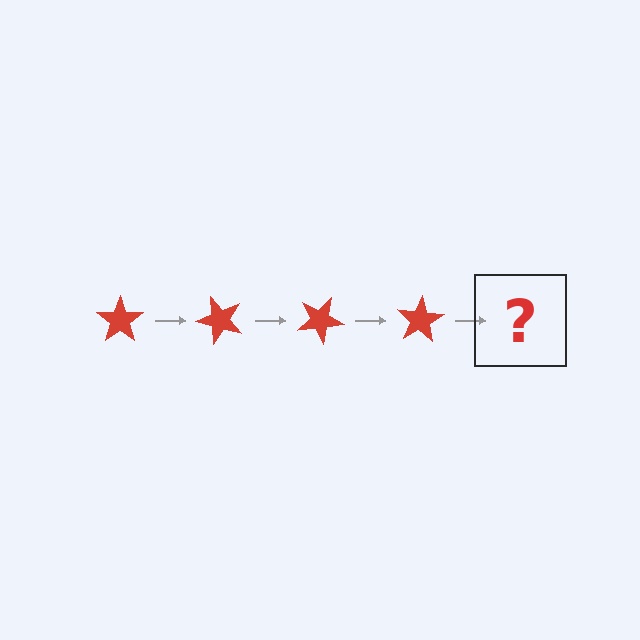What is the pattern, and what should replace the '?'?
The pattern is that the star rotates 50 degrees each step. The '?' should be a red star rotated 200 degrees.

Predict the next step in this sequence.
The next step is a red star rotated 200 degrees.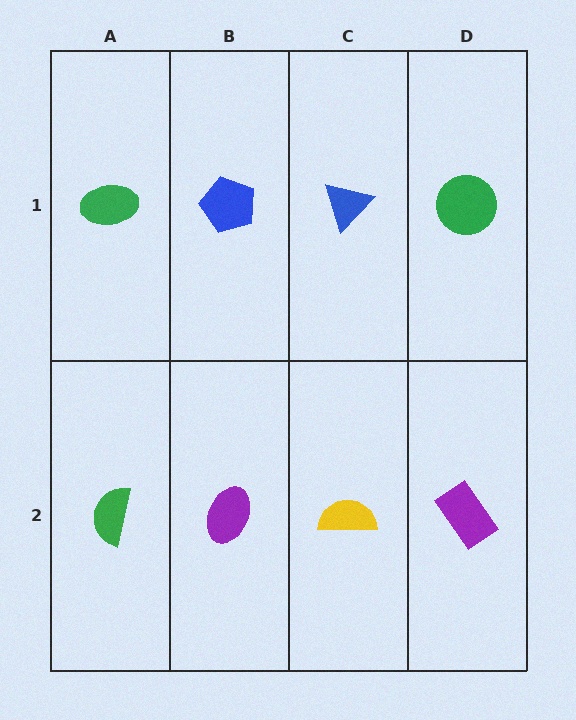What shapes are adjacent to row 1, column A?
A green semicircle (row 2, column A), a blue pentagon (row 1, column B).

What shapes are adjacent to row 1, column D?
A purple rectangle (row 2, column D), a blue triangle (row 1, column C).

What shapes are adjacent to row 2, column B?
A blue pentagon (row 1, column B), a green semicircle (row 2, column A), a yellow semicircle (row 2, column C).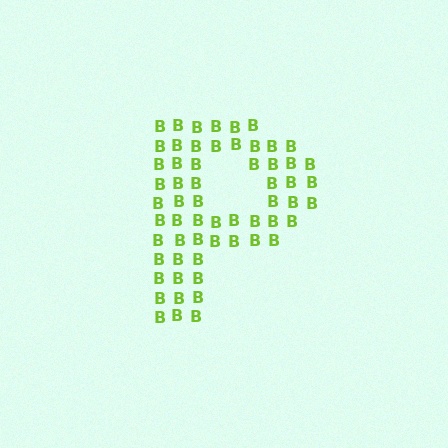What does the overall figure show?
The overall figure shows the letter P.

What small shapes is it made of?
It is made of small letter B's.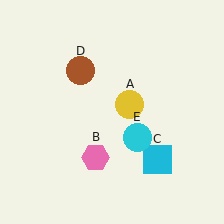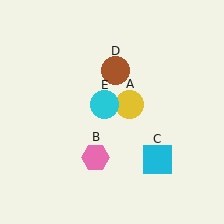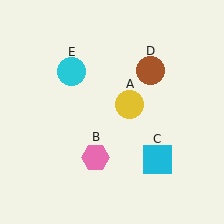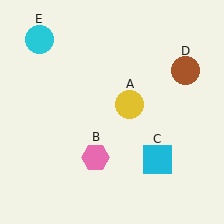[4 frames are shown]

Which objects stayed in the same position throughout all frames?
Yellow circle (object A) and pink hexagon (object B) and cyan square (object C) remained stationary.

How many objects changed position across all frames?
2 objects changed position: brown circle (object D), cyan circle (object E).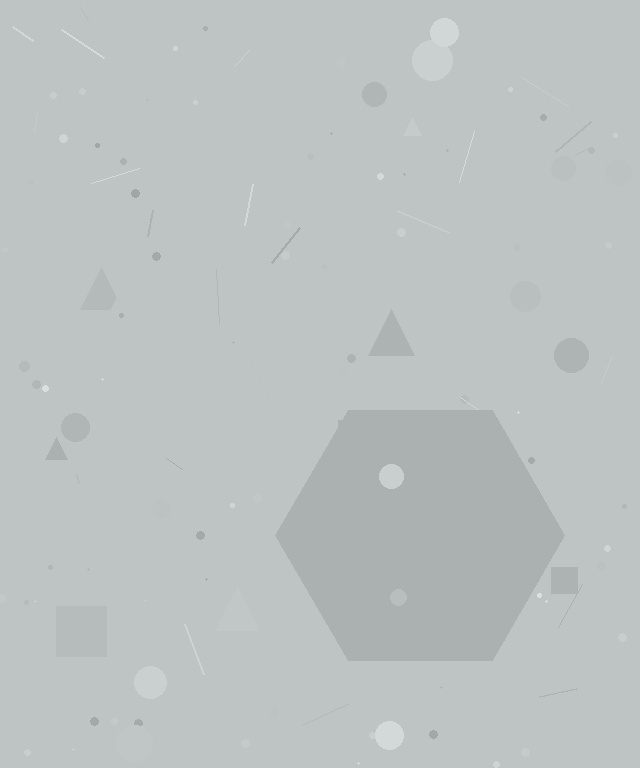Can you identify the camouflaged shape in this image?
The camouflaged shape is a hexagon.